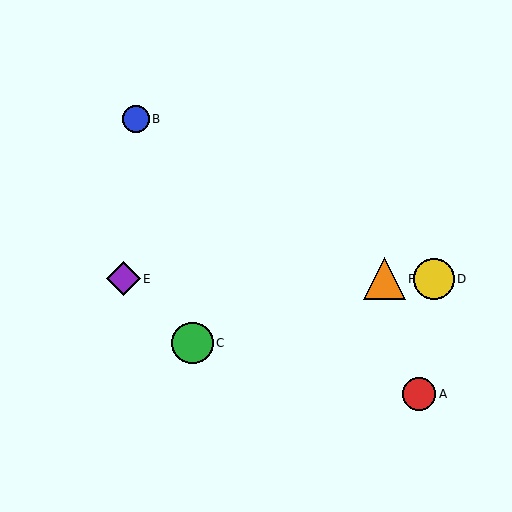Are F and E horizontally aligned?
Yes, both are at y≈279.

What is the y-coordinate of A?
Object A is at y≈394.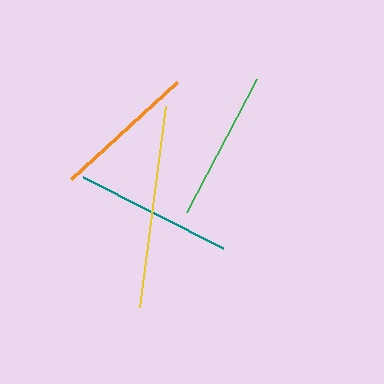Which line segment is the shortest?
The orange line is the shortest at approximately 143 pixels.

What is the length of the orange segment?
The orange segment is approximately 143 pixels long.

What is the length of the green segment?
The green segment is approximately 151 pixels long.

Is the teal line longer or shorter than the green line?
The teal line is longer than the green line.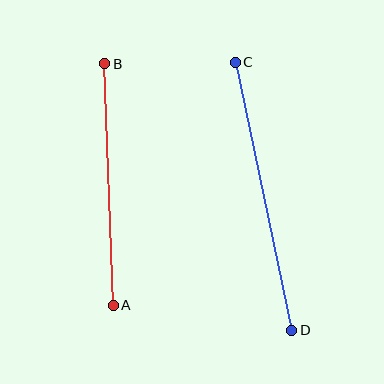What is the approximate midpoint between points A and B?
The midpoint is at approximately (109, 185) pixels.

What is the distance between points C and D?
The distance is approximately 274 pixels.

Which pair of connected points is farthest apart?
Points C and D are farthest apart.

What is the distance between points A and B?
The distance is approximately 242 pixels.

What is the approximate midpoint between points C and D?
The midpoint is at approximately (264, 196) pixels.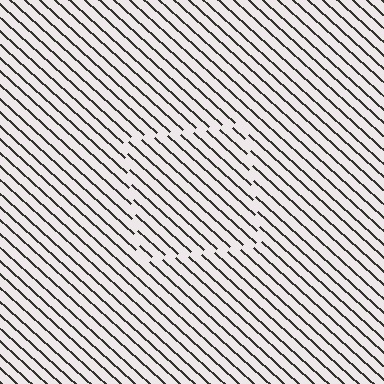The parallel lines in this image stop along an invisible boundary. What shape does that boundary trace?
An illusory square. The interior of the shape contains the same grating, shifted by half a period — the contour is defined by the phase discontinuity where line-ends from the inner and outer gratings abut.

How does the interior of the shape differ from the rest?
The interior of the shape contains the same grating, shifted by half a period — the contour is defined by the phase discontinuity where line-ends from the inner and outer gratings abut.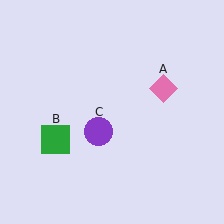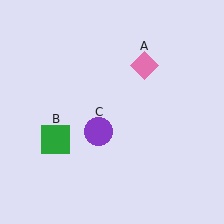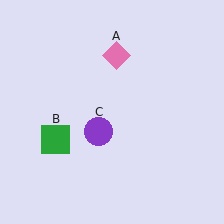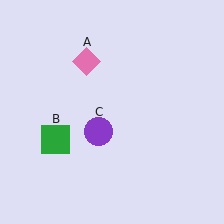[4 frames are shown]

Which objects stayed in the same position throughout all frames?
Green square (object B) and purple circle (object C) remained stationary.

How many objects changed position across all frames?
1 object changed position: pink diamond (object A).